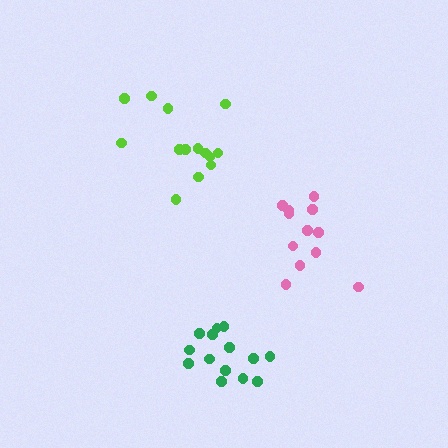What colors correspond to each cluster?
The clusters are colored: lime, pink, green.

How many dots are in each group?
Group 1: 14 dots, Group 2: 12 dots, Group 3: 14 dots (40 total).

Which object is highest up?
The lime cluster is topmost.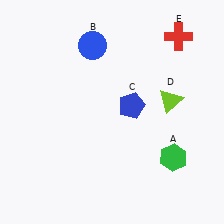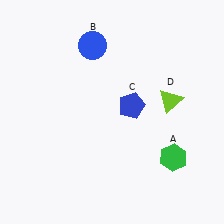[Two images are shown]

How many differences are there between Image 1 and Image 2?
There is 1 difference between the two images.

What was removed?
The red cross (E) was removed in Image 2.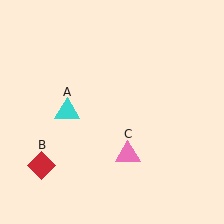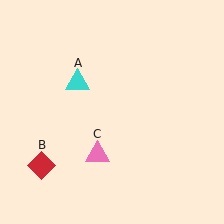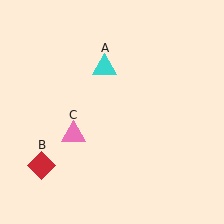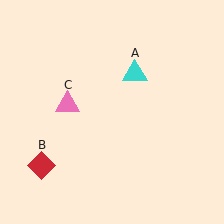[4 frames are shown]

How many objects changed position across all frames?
2 objects changed position: cyan triangle (object A), pink triangle (object C).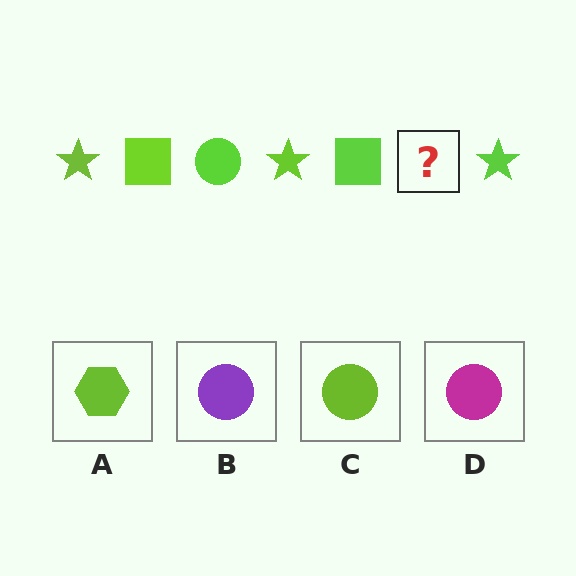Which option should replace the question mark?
Option C.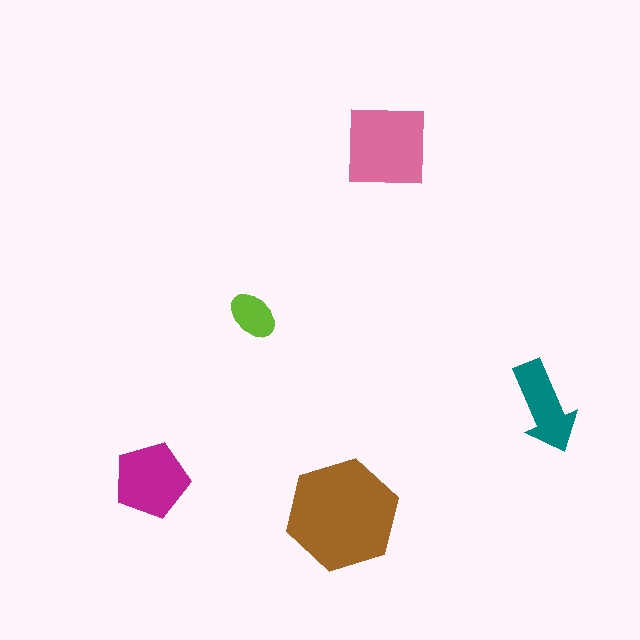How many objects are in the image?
There are 5 objects in the image.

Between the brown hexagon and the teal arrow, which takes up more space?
The brown hexagon.